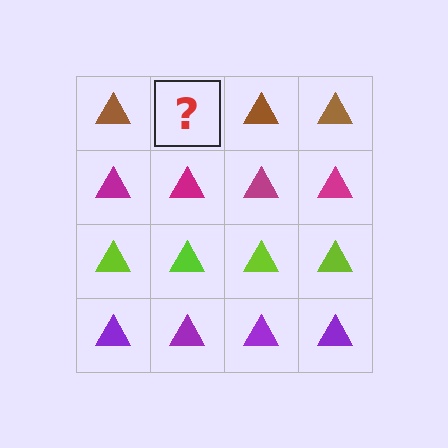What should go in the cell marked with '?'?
The missing cell should contain a brown triangle.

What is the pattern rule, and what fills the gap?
The rule is that each row has a consistent color. The gap should be filled with a brown triangle.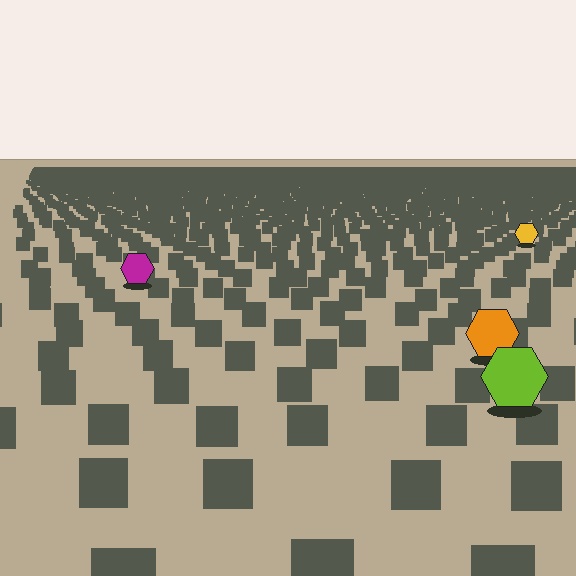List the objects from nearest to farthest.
From nearest to farthest: the lime hexagon, the orange hexagon, the magenta hexagon, the yellow hexagon.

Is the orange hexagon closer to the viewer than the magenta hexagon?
Yes. The orange hexagon is closer — you can tell from the texture gradient: the ground texture is coarser near it.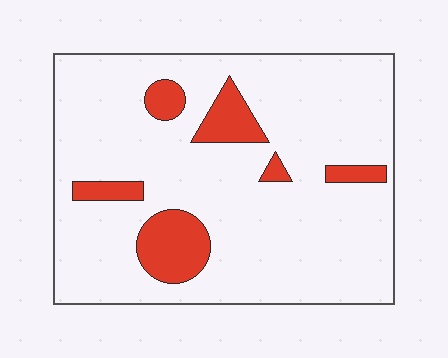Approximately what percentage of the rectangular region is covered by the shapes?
Approximately 15%.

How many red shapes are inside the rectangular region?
6.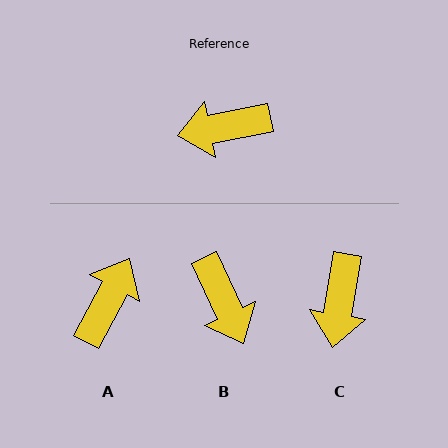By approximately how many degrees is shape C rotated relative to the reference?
Approximately 69 degrees counter-clockwise.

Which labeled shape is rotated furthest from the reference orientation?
A, about 129 degrees away.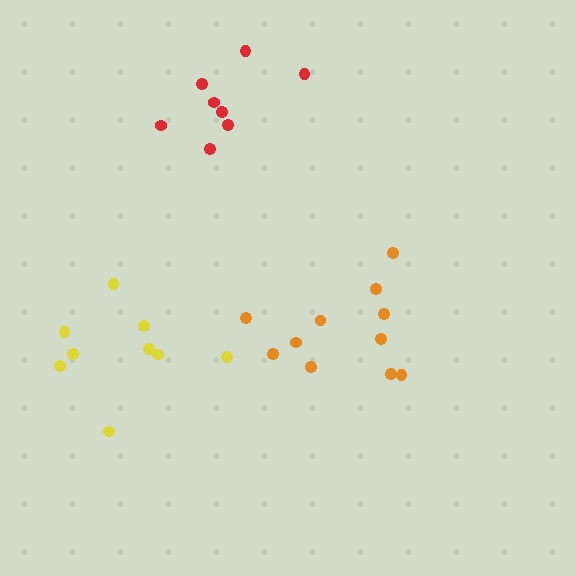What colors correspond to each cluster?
The clusters are colored: orange, red, yellow.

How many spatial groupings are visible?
There are 3 spatial groupings.